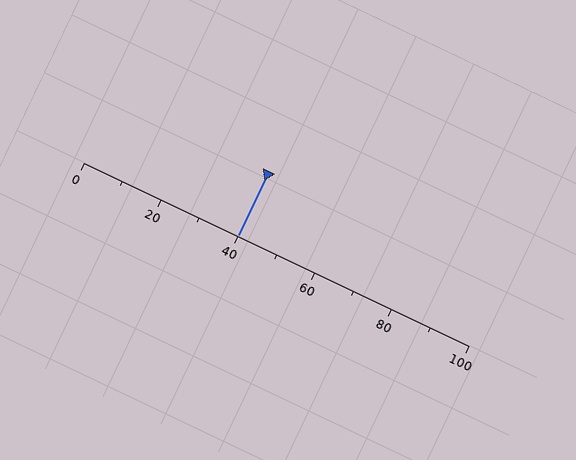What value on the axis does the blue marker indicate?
The marker indicates approximately 40.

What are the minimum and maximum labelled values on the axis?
The axis runs from 0 to 100.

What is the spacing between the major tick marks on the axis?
The major ticks are spaced 20 apart.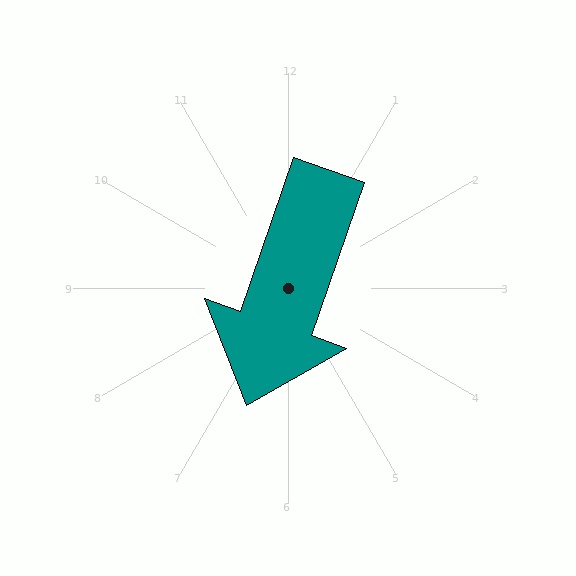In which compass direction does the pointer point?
South.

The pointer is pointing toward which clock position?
Roughly 7 o'clock.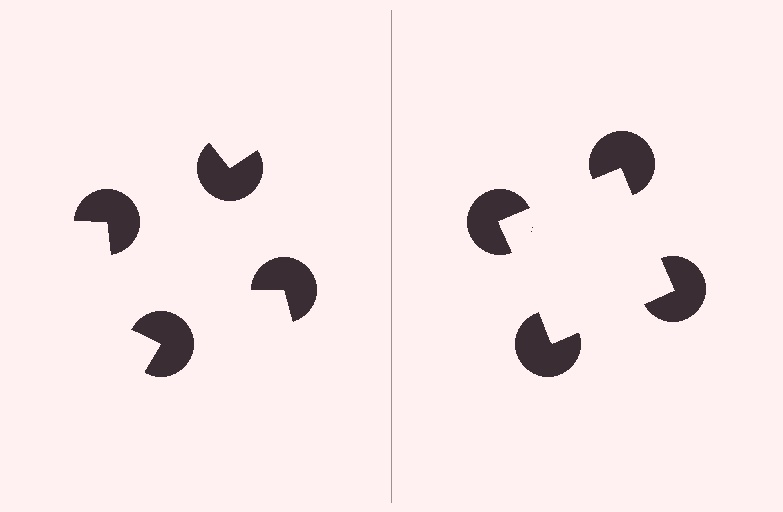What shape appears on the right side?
An illusory square.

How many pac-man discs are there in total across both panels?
8 — 4 on each side.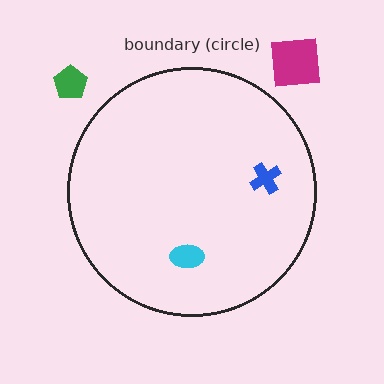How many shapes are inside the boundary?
2 inside, 2 outside.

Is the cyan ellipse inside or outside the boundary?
Inside.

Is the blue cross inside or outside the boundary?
Inside.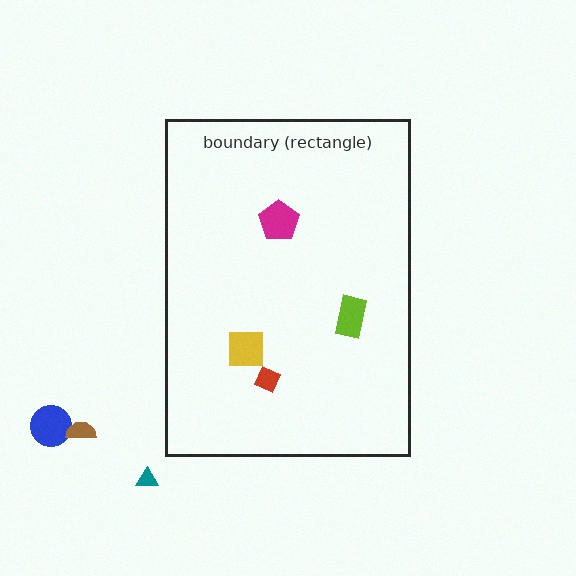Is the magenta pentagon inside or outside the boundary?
Inside.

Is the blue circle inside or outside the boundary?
Outside.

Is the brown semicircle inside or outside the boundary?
Outside.